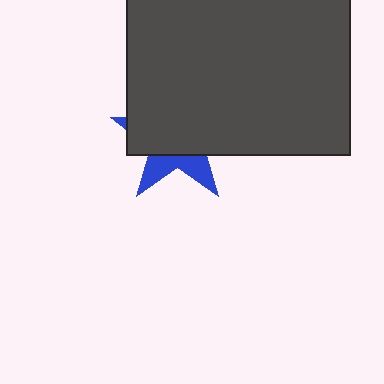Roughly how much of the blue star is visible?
A small part of it is visible (roughly 31%).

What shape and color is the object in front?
The object in front is a dark gray rectangle.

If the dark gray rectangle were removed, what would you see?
You would see the complete blue star.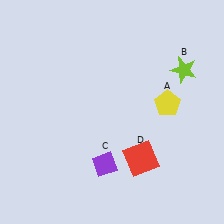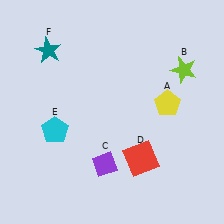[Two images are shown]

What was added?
A cyan pentagon (E), a teal star (F) were added in Image 2.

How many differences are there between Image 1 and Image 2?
There are 2 differences between the two images.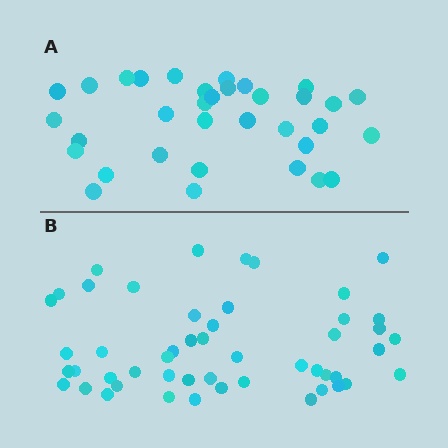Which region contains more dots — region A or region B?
Region B (the bottom region) has more dots.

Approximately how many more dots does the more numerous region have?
Region B has approximately 15 more dots than region A.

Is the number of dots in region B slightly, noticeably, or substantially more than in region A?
Region B has substantially more. The ratio is roughly 1.5 to 1.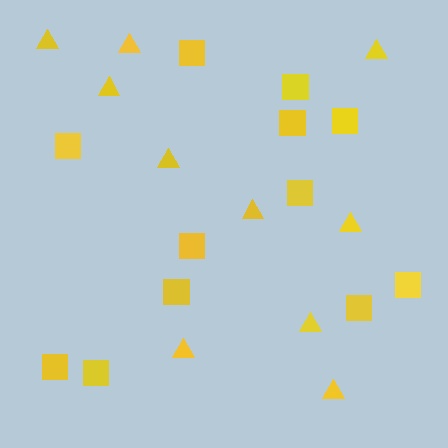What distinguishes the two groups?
There are 2 groups: one group of triangles (10) and one group of squares (12).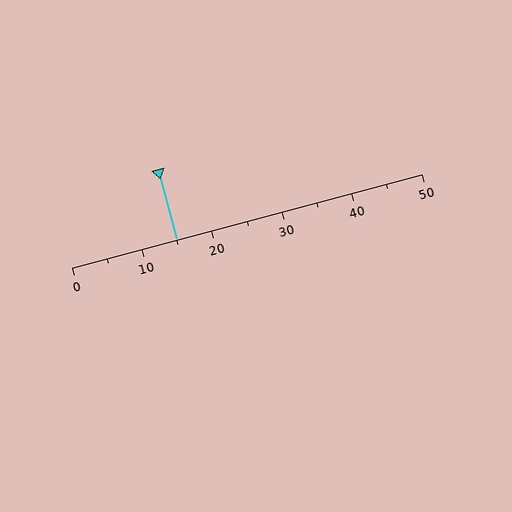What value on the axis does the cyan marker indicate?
The marker indicates approximately 15.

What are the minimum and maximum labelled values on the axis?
The axis runs from 0 to 50.